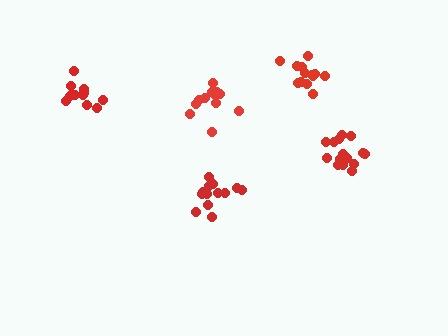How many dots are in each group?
Group 1: 13 dots, Group 2: 11 dots, Group 3: 13 dots, Group 4: 15 dots, Group 5: 12 dots (64 total).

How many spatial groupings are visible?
There are 5 spatial groupings.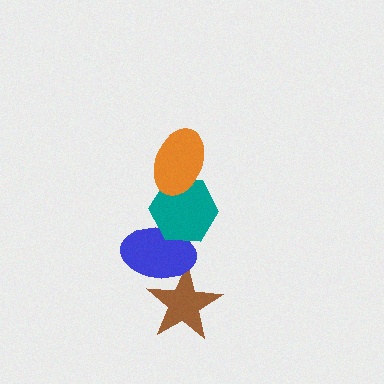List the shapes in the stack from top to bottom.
From top to bottom: the orange ellipse, the teal hexagon, the blue ellipse, the brown star.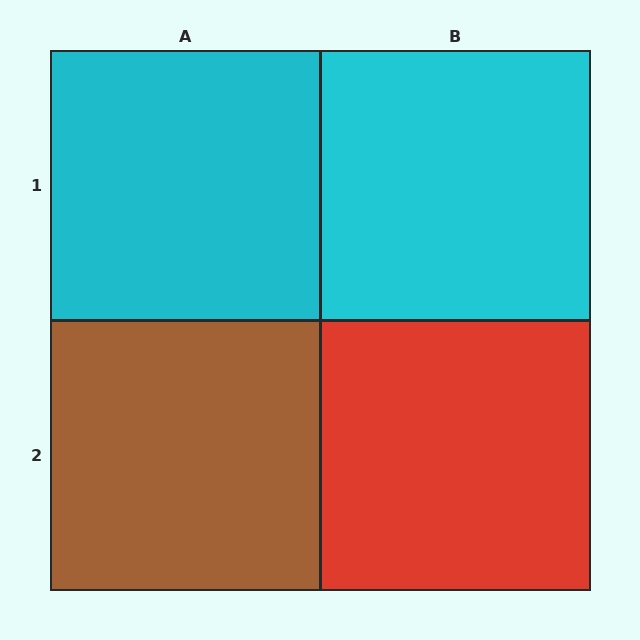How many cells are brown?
1 cell is brown.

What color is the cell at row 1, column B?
Cyan.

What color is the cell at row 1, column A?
Cyan.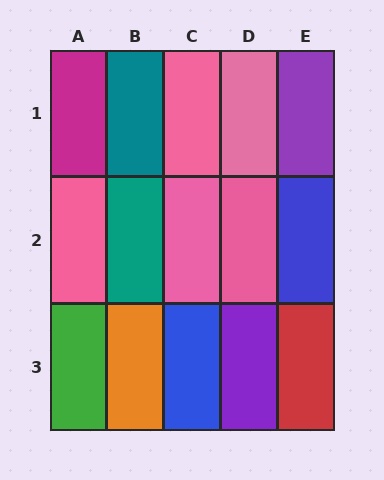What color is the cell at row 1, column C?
Pink.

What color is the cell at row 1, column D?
Pink.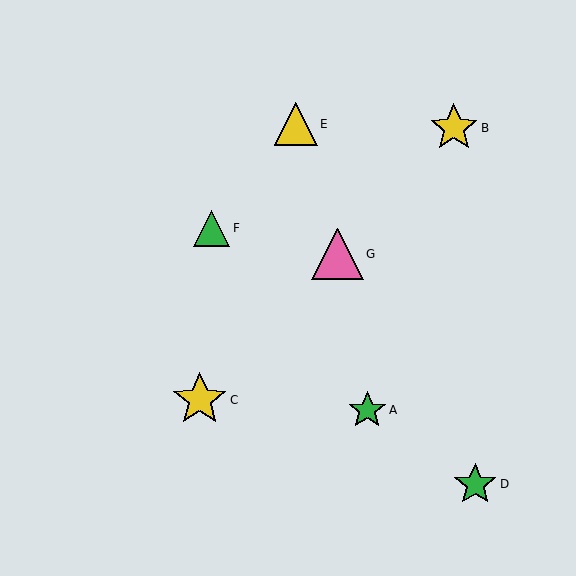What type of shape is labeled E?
Shape E is a yellow triangle.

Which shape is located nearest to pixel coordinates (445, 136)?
The yellow star (labeled B) at (454, 128) is nearest to that location.